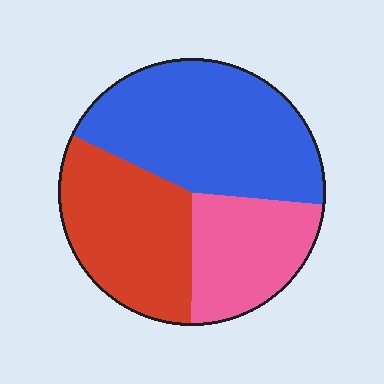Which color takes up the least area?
Pink, at roughly 25%.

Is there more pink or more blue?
Blue.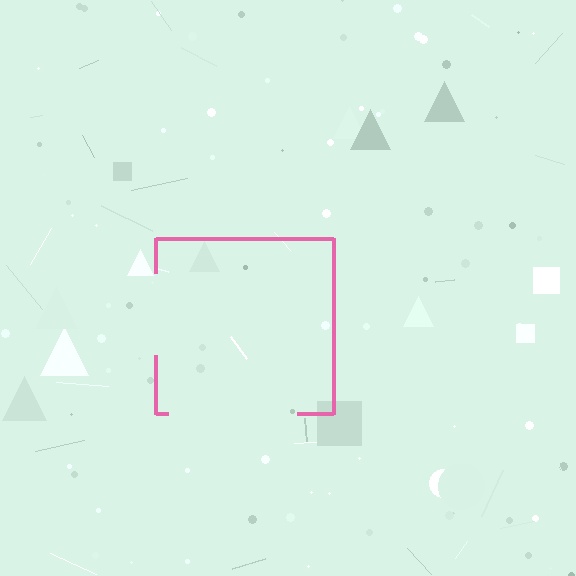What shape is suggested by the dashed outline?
The dashed outline suggests a square.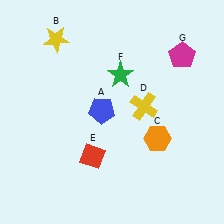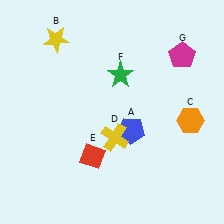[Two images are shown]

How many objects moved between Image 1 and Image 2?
3 objects moved between the two images.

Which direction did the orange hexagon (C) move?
The orange hexagon (C) moved right.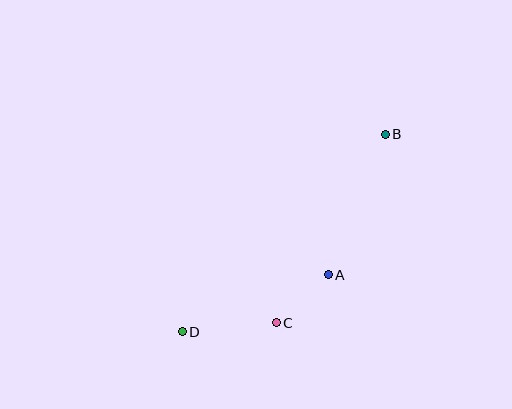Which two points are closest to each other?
Points A and C are closest to each other.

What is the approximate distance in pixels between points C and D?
The distance between C and D is approximately 94 pixels.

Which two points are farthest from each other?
Points B and D are farthest from each other.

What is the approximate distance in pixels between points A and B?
The distance between A and B is approximately 151 pixels.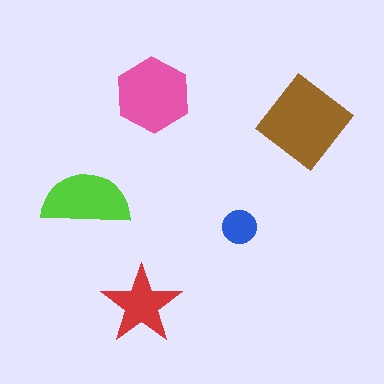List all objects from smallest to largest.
The blue circle, the red star, the lime semicircle, the pink hexagon, the brown diamond.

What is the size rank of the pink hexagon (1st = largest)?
2nd.